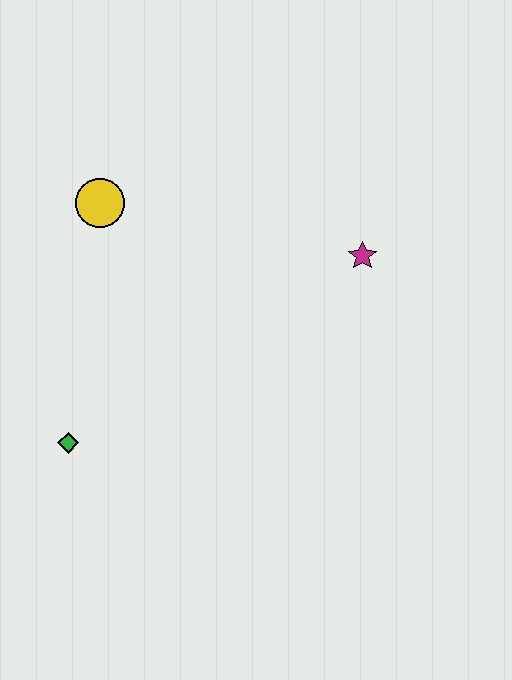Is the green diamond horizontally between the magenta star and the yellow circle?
No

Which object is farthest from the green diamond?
The magenta star is farthest from the green diamond.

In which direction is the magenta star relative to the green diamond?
The magenta star is to the right of the green diamond.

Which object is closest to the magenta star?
The yellow circle is closest to the magenta star.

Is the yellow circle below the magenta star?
No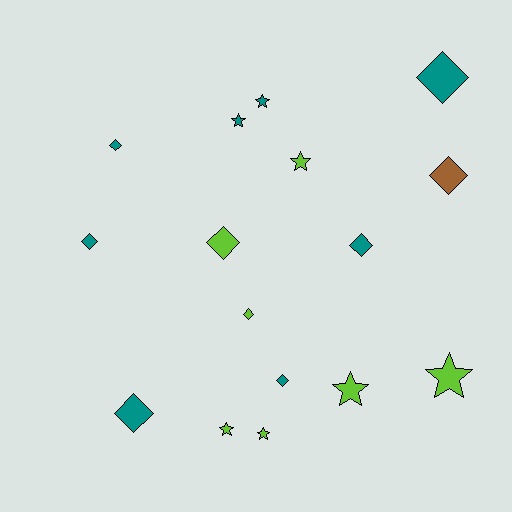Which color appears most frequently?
Teal, with 8 objects.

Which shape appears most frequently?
Diamond, with 9 objects.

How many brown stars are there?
There are no brown stars.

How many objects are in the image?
There are 16 objects.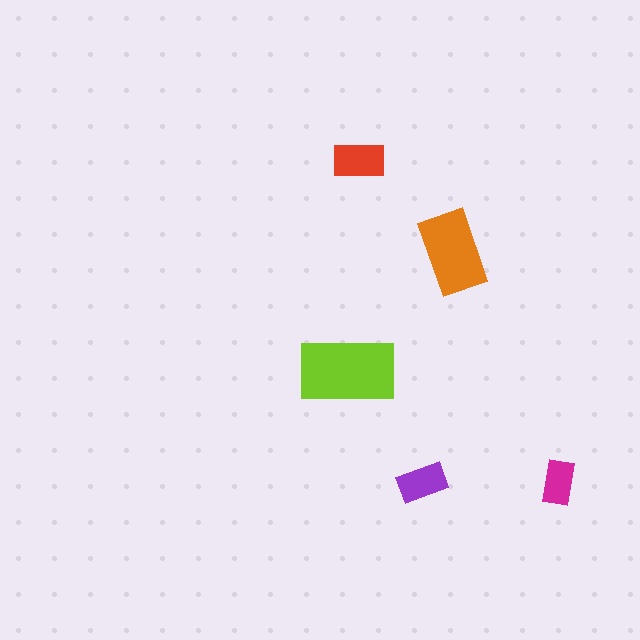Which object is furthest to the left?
The lime rectangle is leftmost.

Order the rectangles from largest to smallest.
the lime one, the orange one, the red one, the purple one, the magenta one.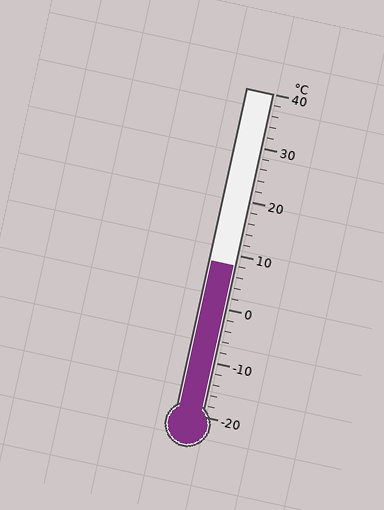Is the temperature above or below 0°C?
The temperature is above 0°C.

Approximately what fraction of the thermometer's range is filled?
The thermometer is filled to approximately 45% of its range.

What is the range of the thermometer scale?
The thermometer scale ranges from -20°C to 40°C.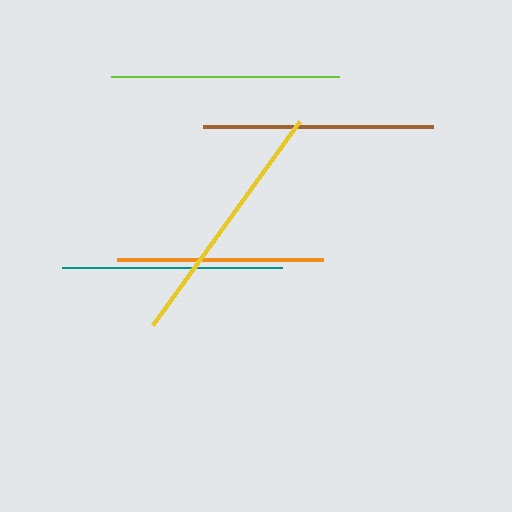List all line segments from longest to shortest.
From longest to shortest: yellow, brown, lime, teal, orange.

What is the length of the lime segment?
The lime segment is approximately 228 pixels long.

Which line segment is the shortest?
The orange line is the shortest at approximately 205 pixels.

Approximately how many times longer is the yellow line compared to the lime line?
The yellow line is approximately 1.1 times the length of the lime line.